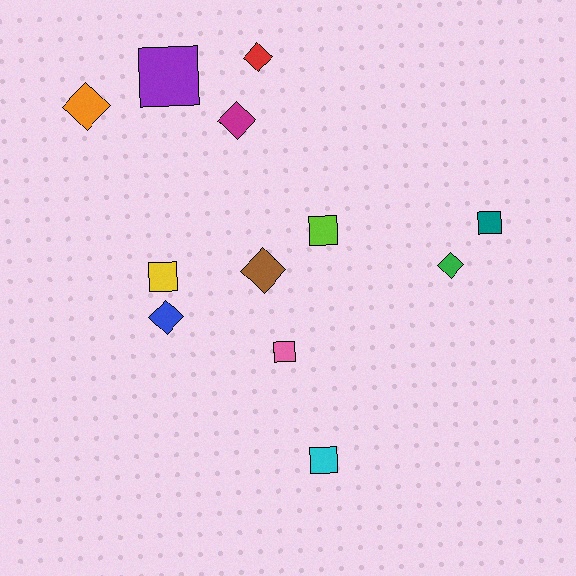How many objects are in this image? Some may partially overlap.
There are 12 objects.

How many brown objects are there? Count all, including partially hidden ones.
There is 1 brown object.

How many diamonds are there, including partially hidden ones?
There are 6 diamonds.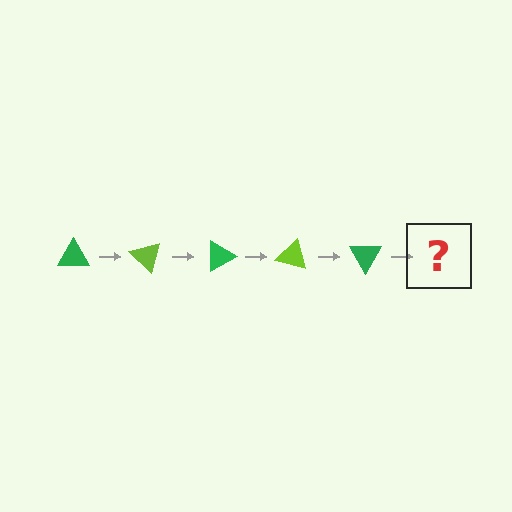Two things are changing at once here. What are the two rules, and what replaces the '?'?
The two rules are that it rotates 45 degrees each step and the color cycles through green and lime. The '?' should be a lime triangle, rotated 225 degrees from the start.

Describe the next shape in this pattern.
It should be a lime triangle, rotated 225 degrees from the start.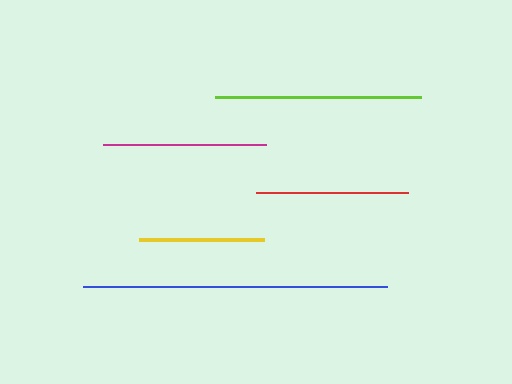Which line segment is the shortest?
The yellow line is the shortest at approximately 126 pixels.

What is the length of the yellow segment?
The yellow segment is approximately 126 pixels long.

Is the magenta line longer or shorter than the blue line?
The blue line is longer than the magenta line.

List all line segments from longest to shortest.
From longest to shortest: blue, lime, magenta, red, yellow.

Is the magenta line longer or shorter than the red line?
The magenta line is longer than the red line.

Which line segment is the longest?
The blue line is the longest at approximately 304 pixels.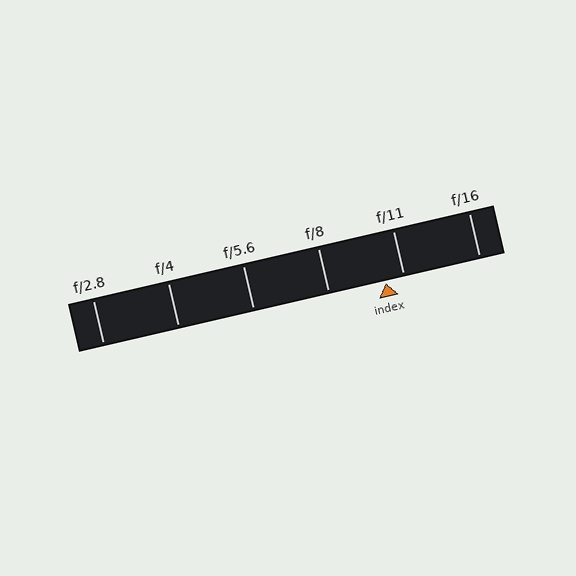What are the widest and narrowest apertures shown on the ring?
The widest aperture shown is f/2.8 and the narrowest is f/16.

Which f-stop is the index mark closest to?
The index mark is closest to f/11.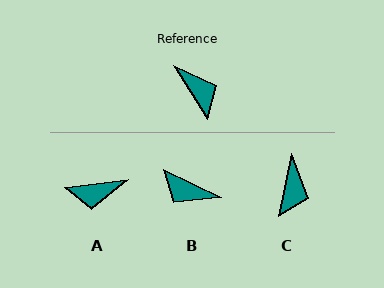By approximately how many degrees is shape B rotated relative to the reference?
Approximately 149 degrees clockwise.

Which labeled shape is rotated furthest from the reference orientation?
B, about 149 degrees away.